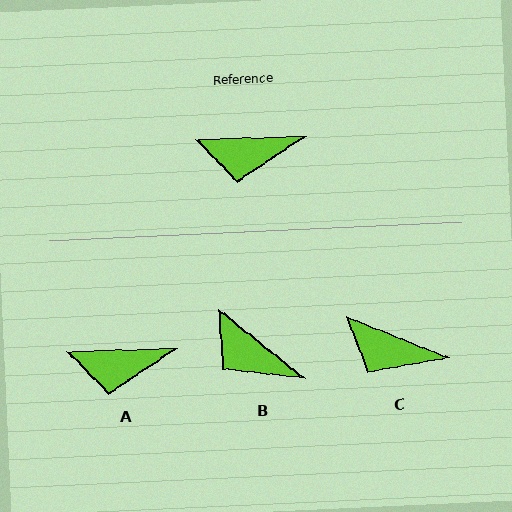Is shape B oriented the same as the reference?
No, it is off by about 40 degrees.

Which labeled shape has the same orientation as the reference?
A.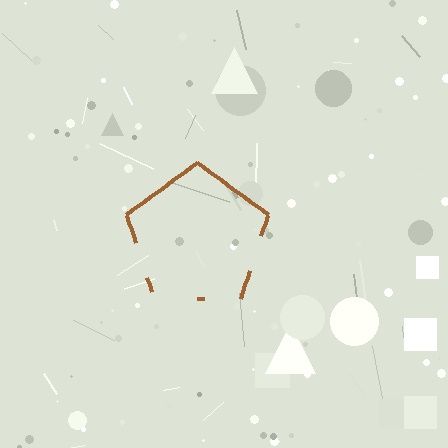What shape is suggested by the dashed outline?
The dashed outline suggests a pentagon.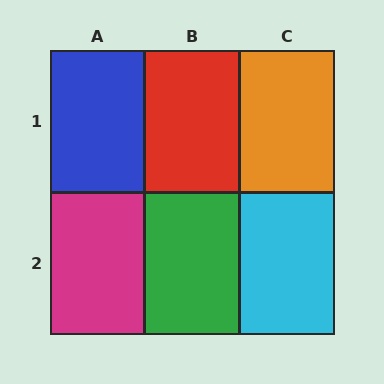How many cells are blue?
1 cell is blue.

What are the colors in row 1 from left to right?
Blue, red, orange.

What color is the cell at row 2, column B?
Green.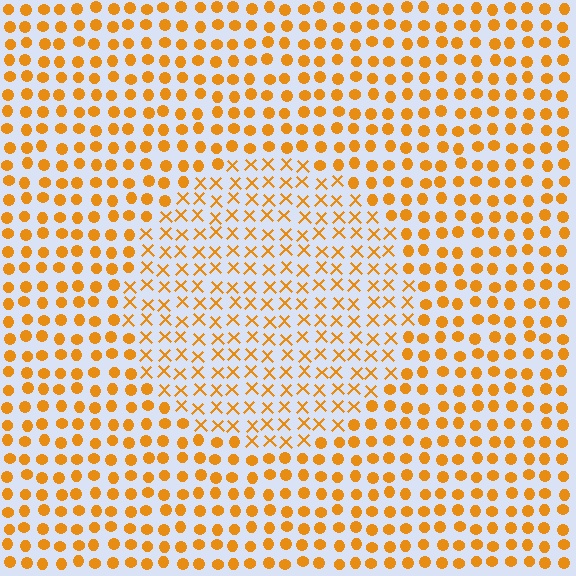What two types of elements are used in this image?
The image uses X marks inside the circle region and circles outside it.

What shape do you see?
I see a circle.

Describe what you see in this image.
The image is filled with small orange elements arranged in a uniform grid. A circle-shaped region contains X marks, while the surrounding area contains circles. The boundary is defined purely by the change in element shape.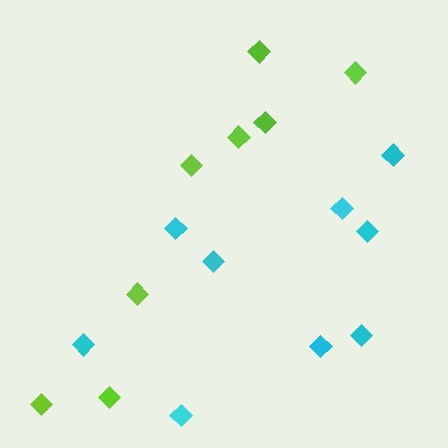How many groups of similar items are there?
There are 2 groups: one group of cyan diamonds (9) and one group of lime diamonds (8).